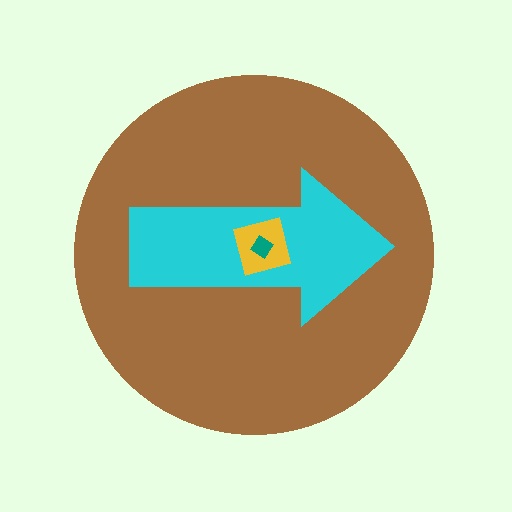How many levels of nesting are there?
4.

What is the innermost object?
The teal diamond.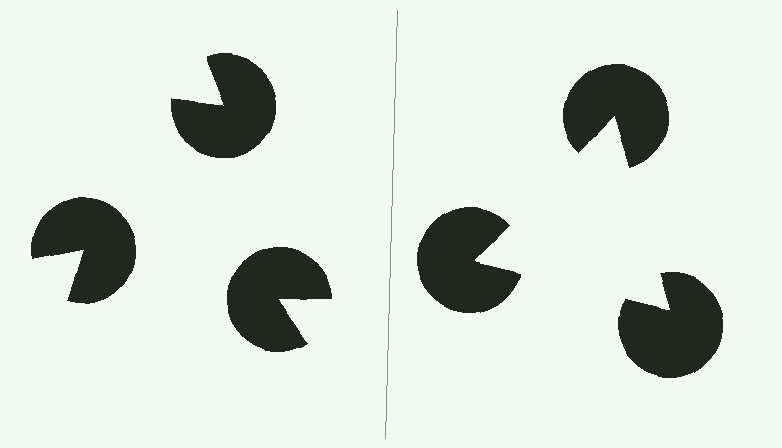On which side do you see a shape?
An illusory triangle appears on the right side. On the left side the wedge cuts are rotated, so no coherent shape forms.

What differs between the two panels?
The pac-man discs are positioned identically on both sides; only the wedge orientations differ. On the right they align to a triangle; on the left they are misaligned.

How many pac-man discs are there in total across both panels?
6 — 3 on each side.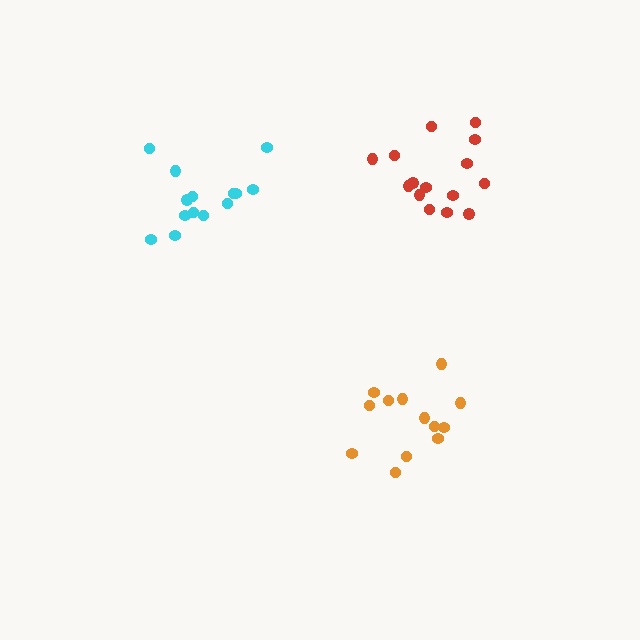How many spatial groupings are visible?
There are 3 spatial groupings.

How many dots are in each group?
Group 1: 14 dots, Group 2: 13 dots, Group 3: 15 dots (42 total).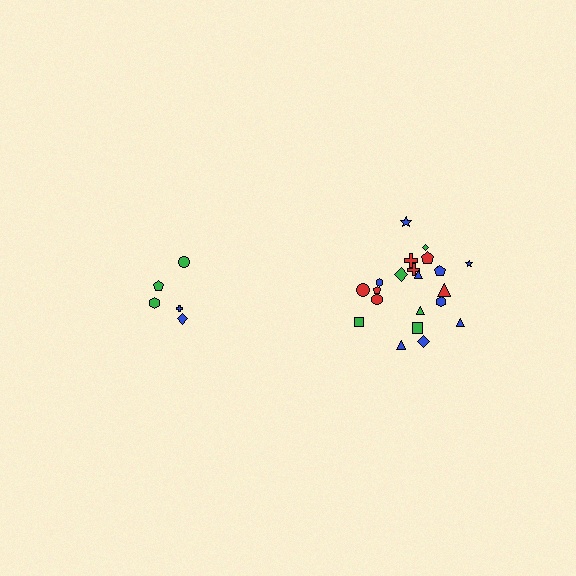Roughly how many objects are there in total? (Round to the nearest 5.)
Roughly 25 objects in total.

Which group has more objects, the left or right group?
The right group.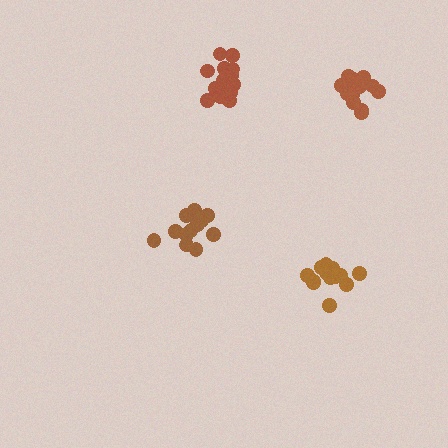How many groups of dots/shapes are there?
There are 4 groups.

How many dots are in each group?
Group 1: 16 dots, Group 2: 14 dots, Group 3: 16 dots, Group 4: 15 dots (61 total).